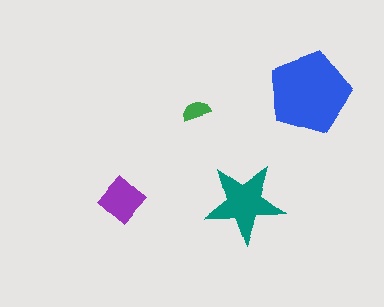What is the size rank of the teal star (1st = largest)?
2nd.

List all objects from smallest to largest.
The green semicircle, the purple diamond, the teal star, the blue pentagon.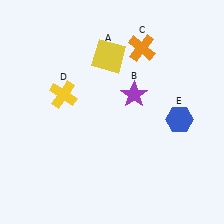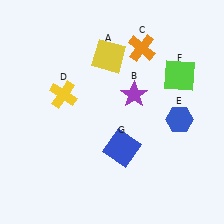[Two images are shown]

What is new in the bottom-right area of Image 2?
A blue square (G) was added in the bottom-right area of Image 2.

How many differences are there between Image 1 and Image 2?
There are 2 differences between the two images.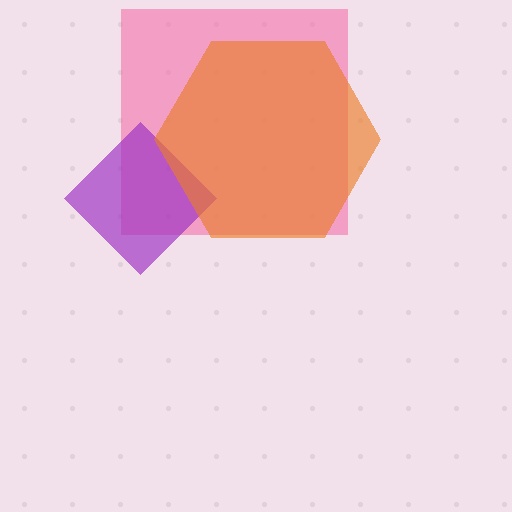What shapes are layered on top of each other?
The layered shapes are: a pink square, a purple diamond, an orange hexagon.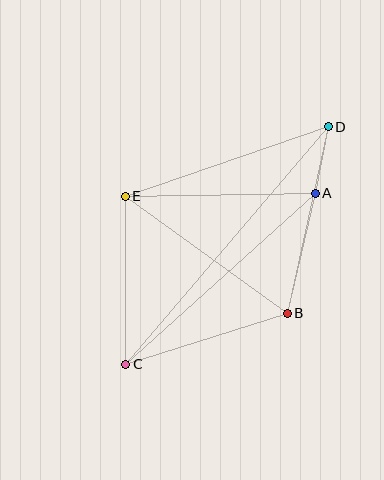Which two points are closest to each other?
Points A and D are closest to each other.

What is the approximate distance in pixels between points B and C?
The distance between B and C is approximately 170 pixels.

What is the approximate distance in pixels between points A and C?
The distance between A and C is approximately 255 pixels.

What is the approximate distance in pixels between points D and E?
The distance between D and E is approximately 215 pixels.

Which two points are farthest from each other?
Points C and D are farthest from each other.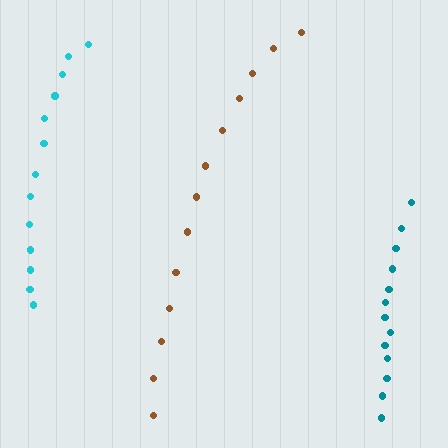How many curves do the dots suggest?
There are 3 distinct paths.